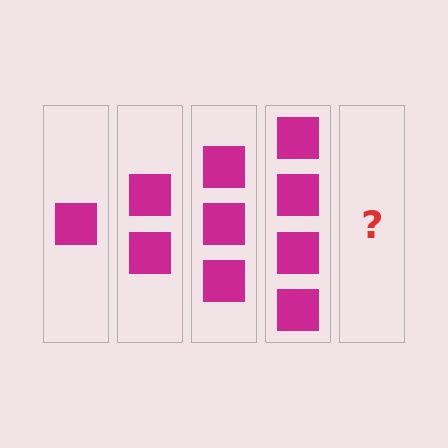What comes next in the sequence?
The next element should be 5 squares.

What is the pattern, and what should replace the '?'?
The pattern is that each step adds one more square. The '?' should be 5 squares.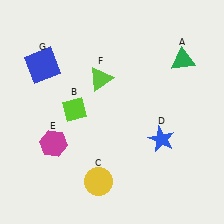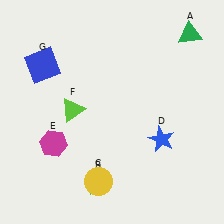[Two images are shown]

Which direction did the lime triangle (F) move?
The lime triangle (F) moved down.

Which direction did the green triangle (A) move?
The green triangle (A) moved up.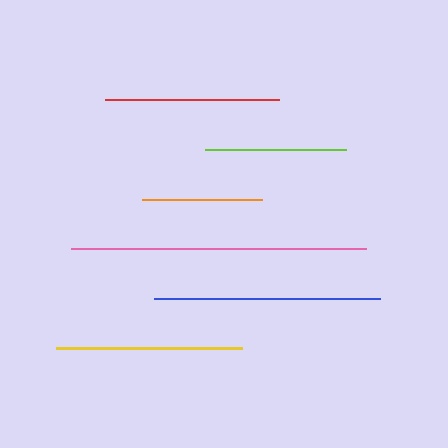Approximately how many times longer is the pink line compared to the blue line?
The pink line is approximately 1.3 times the length of the blue line.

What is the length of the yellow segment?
The yellow segment is approximately 186 pixels long.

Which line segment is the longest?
The pink line is the longest at approximately 295 pixels.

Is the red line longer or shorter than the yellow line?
The yellow line is longer than the red line.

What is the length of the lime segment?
The lime segment is approximately 141 pixels long.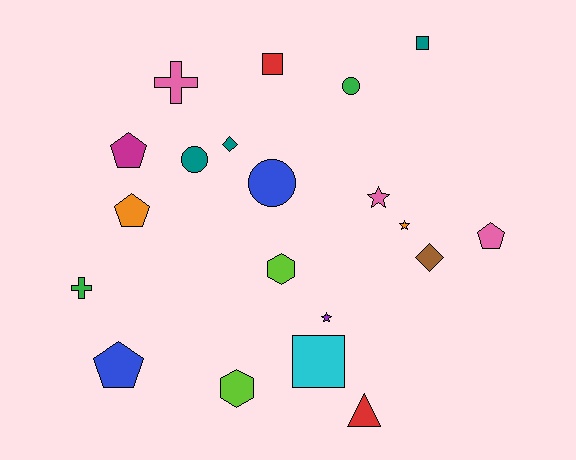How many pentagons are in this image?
There are 4 pentagons.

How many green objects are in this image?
There are 2 green objects.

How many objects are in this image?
There are 20 objects.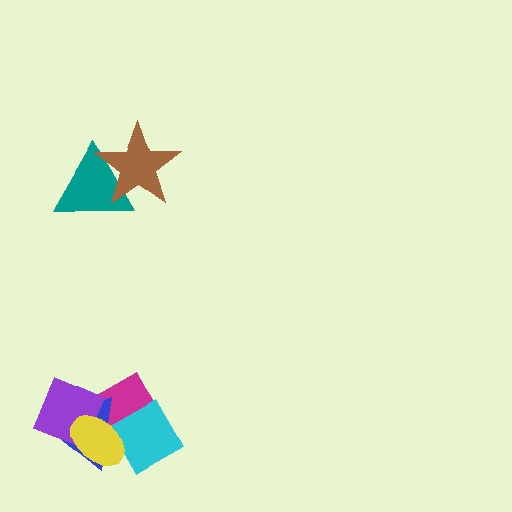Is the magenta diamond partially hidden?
Yes, it is partially covered by another shape.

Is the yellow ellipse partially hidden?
No, no other shape covers it.